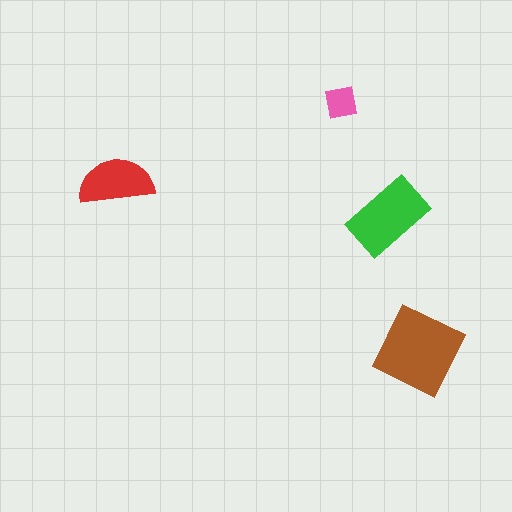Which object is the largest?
The brown square.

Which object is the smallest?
The pink square.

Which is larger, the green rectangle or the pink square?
The green rectangle.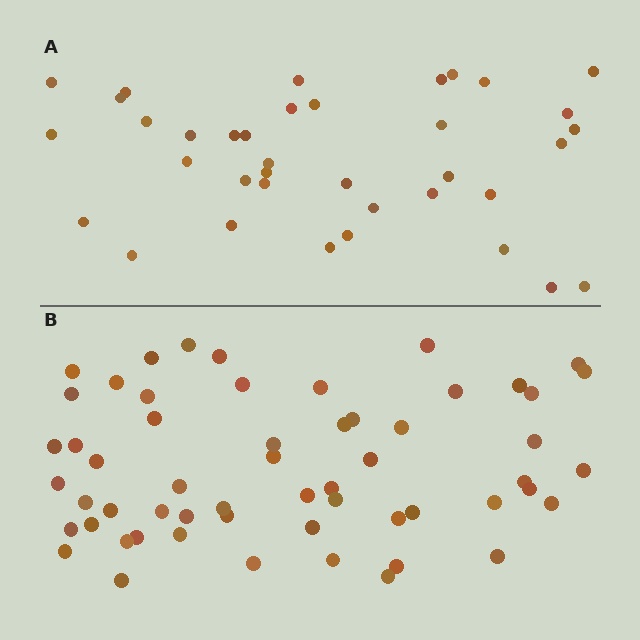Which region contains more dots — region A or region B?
Region B (the bottom region) has more dots.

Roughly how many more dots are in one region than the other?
Region B has approximately 20 more dots than region A.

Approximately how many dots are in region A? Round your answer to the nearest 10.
About 40 dots. (The exact count is 37, which rounds to 40.)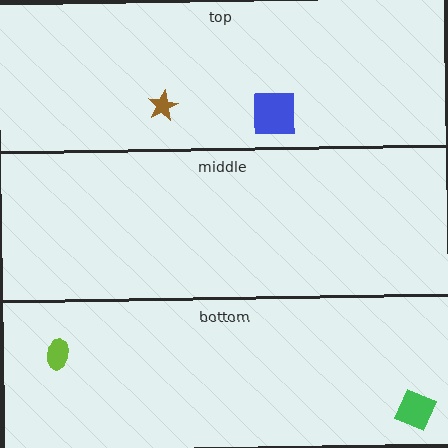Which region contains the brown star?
The top region.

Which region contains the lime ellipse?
The bottom region.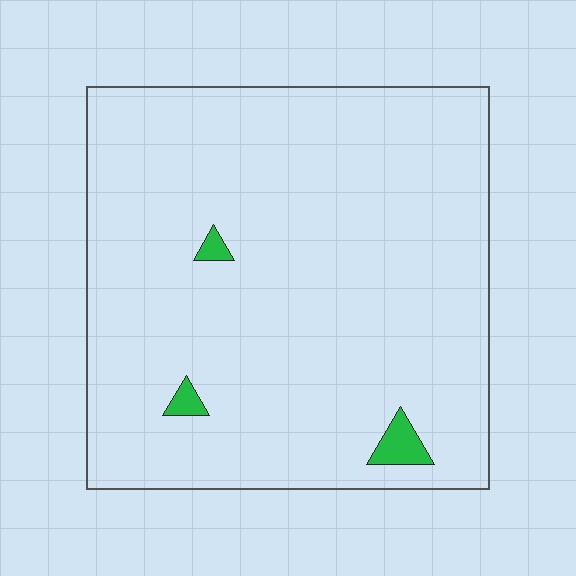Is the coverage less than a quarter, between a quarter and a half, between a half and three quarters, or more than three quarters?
Less than a quarter.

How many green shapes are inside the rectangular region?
3.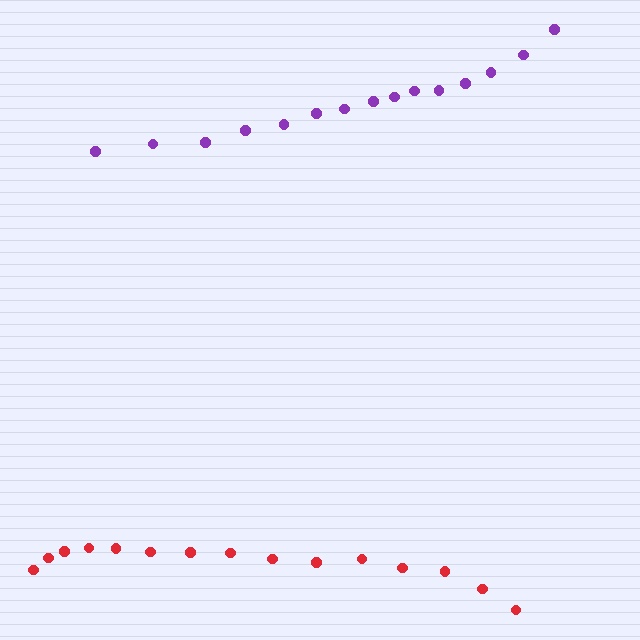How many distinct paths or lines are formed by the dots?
There are 2 distinct paths.